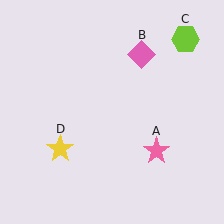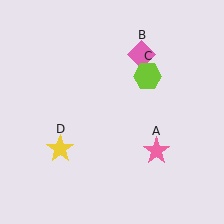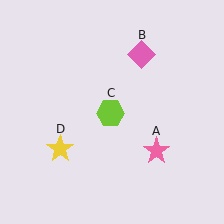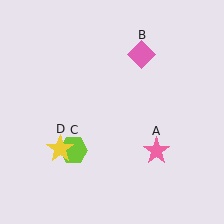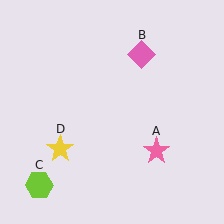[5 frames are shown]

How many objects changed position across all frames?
1 object changed position: lime hexagon (object C).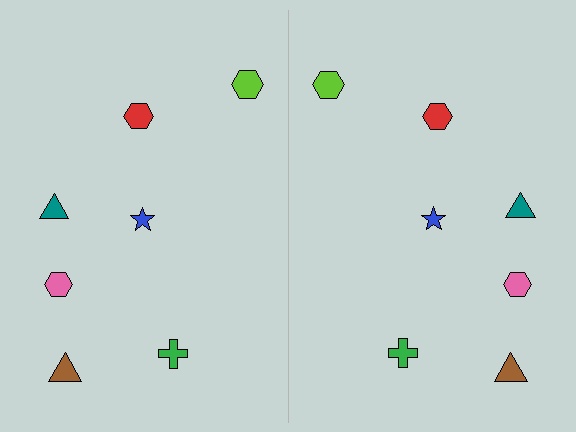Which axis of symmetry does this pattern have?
The pattern has a vertical axis of symmetry running through the center of the image.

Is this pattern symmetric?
Yes, this pattern has bilateral (reflection) symmetry.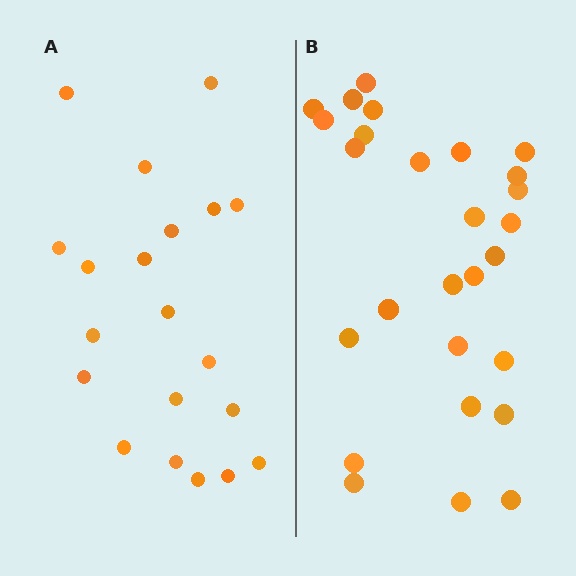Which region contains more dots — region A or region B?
Region B (the right region) has more dots.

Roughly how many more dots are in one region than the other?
Region B has roughly 8 or so more dots than region A.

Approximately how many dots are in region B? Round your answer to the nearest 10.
About 30 dots. (The exact count is 27, which rounds to 30.)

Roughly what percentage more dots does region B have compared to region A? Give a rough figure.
About 35% more.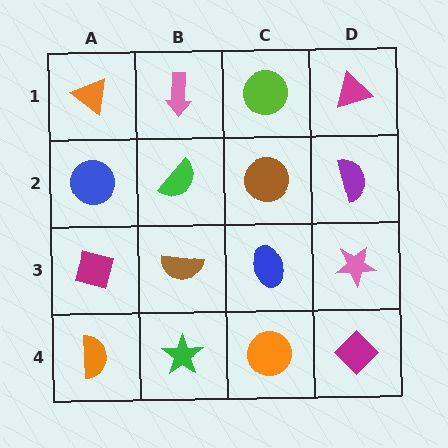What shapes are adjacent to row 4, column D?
A pink star (row 3, column D), an orange circle (row 4, column C).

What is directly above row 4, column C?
A blue ellipse.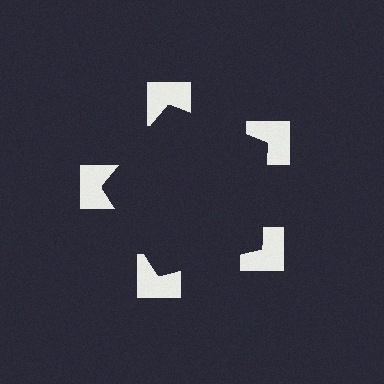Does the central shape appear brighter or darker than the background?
It typically appears slightly darker than the background, even though no actual brightness change is drawn.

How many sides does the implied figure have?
5 sides.